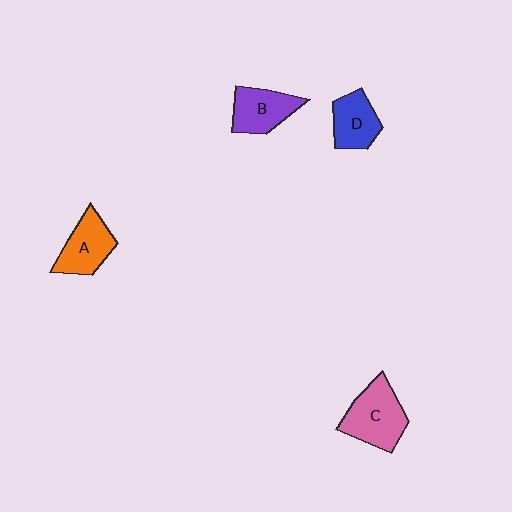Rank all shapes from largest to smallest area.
From largest to smallest: C (pink), B (purple), A (orange), D (blue).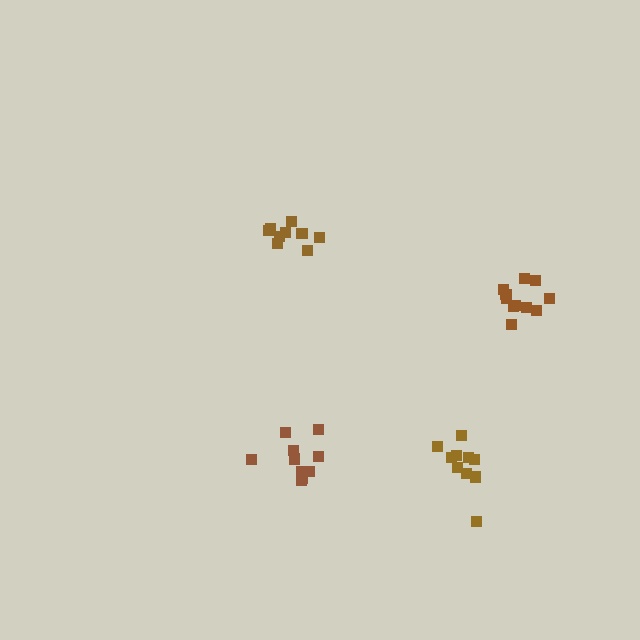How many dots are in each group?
Group 1: 11 dots, Group 2: 10 dots, Group 3: 9 dots, Group 4: 10 dots (40 total).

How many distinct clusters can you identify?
There are 4 distinct clusters.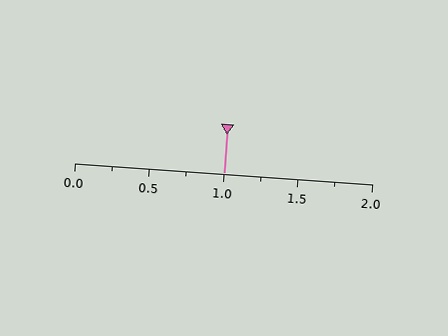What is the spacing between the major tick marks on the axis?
The major ticks are spaced 0.5 apart.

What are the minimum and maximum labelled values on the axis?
The axis runs from 0.0 to 2.0.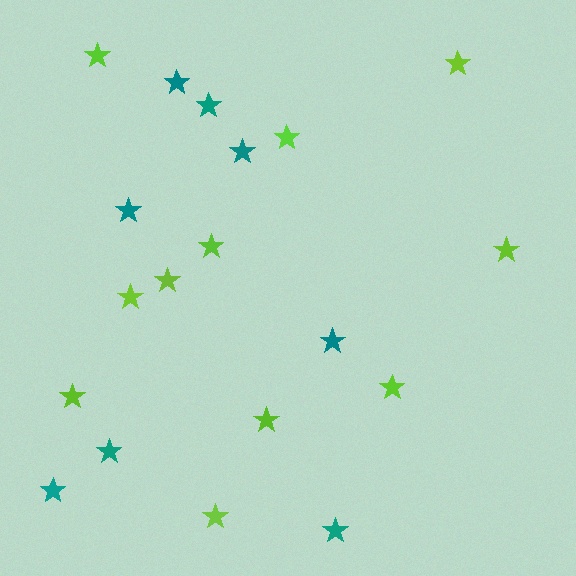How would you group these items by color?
There are 2 groups: one group of lime stars (11) and one group of teal stars (8).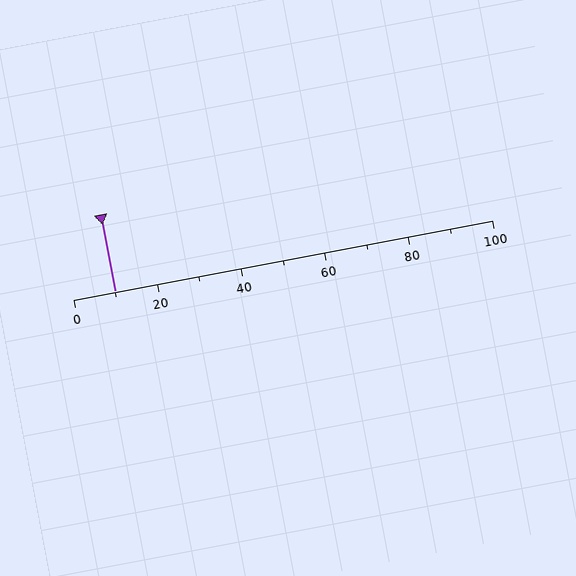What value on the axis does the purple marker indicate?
The marker indicates approximately 10.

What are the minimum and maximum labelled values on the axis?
The axis runs from 0 to 100.